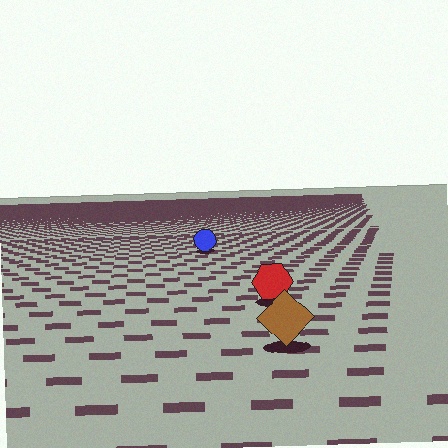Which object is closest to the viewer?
The brown diamond is closest. The texture marks near it are larger and more spread out.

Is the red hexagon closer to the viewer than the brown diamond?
No. The brown diamond is closer — you can tell from the texture gradient: the ground texture is coarser near it.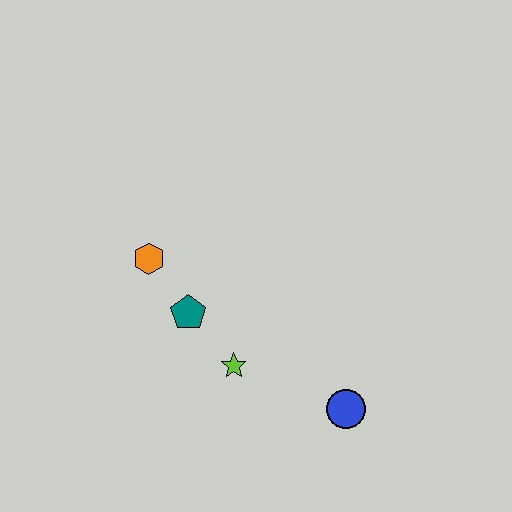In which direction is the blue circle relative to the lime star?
The blue circle is to the right of the lime star.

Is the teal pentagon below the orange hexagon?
Yes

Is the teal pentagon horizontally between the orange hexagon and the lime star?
Yes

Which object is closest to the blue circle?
The lime star is closest to the blue circle.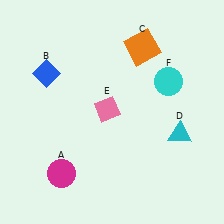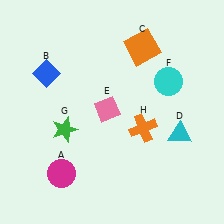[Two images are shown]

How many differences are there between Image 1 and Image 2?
There are 2 differences between the two images.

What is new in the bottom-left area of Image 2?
A green star (G) was added in the bottom-left area of Image 2.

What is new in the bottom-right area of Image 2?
An orange cross (H) was added in the bottom-right area of Image 2.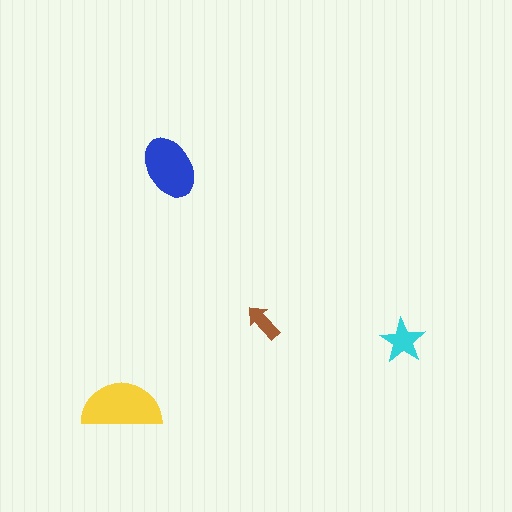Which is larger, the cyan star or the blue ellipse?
The blue ellipse.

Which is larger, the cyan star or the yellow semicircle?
The yellow semicircle.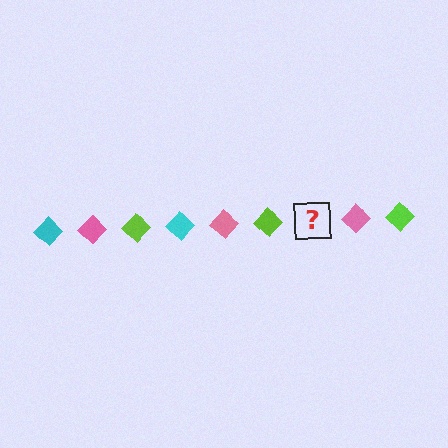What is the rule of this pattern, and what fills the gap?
The rule is that the pattern cycles through cyan, pink, lime diamonds. The gap should be filled with a cyan diamond.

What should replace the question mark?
The question mark should be replaced with a cyan diamond.